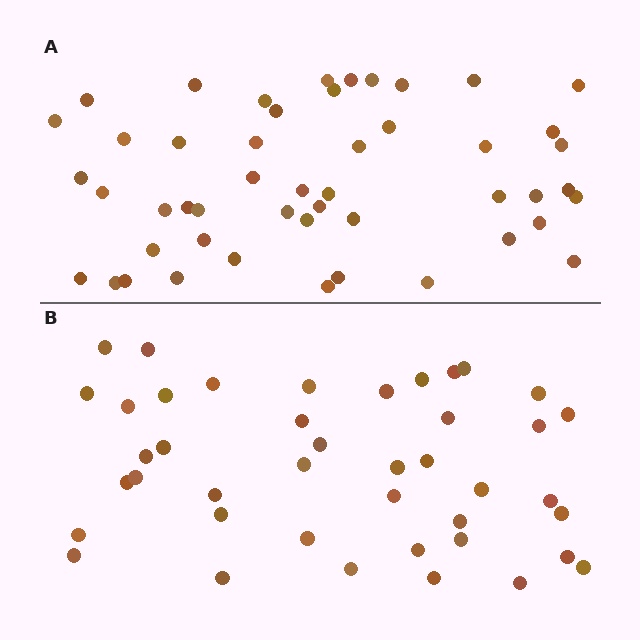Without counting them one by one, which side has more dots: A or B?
Region A (the top region) has more dots.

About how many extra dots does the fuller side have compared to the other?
Region A has roughly 8 or so more dots than region B.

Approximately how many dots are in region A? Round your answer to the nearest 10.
About 50 dots. (The exact count is 49, which rounds to 50.)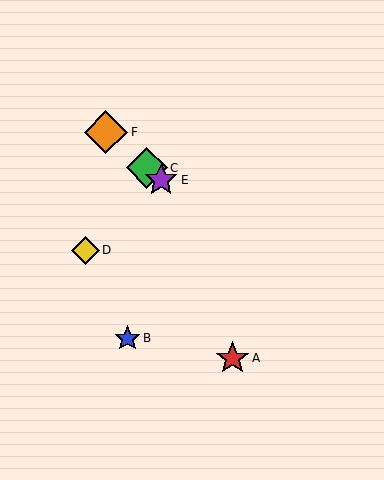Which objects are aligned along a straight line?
Objects C, E, F are aligned along a straight line.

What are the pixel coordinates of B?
Object B is at (128, 338).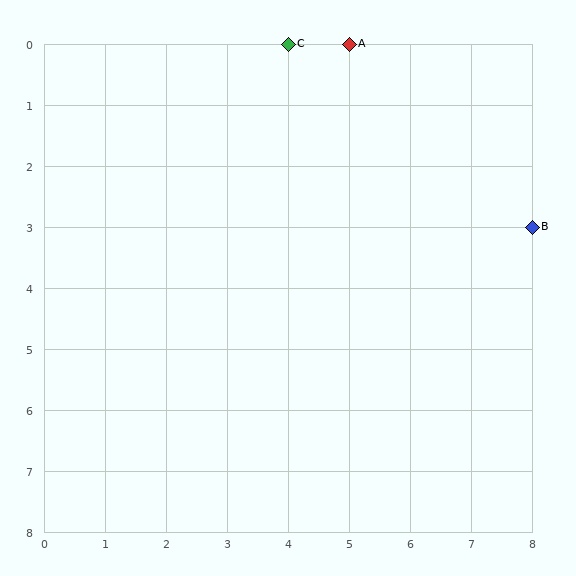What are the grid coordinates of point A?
Point A is at grid coordinates (5, 0).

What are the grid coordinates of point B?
Point B is at grid coordinates (8, 3).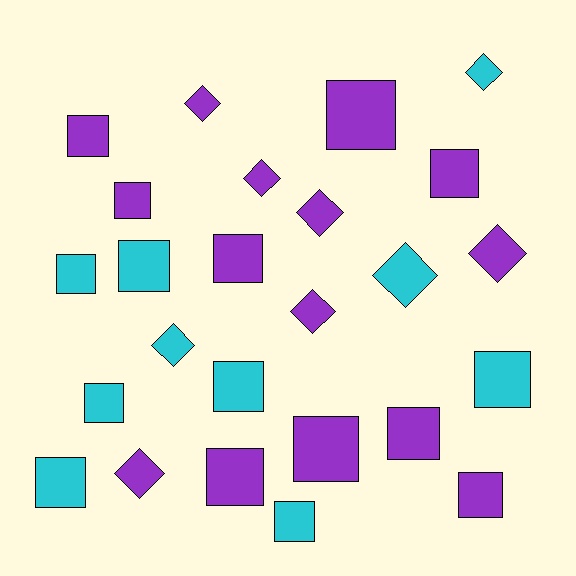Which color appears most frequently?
Purple, with 15 objects.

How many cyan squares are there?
There are 7 cyan squares.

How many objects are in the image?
There are 25 objects.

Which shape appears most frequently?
Square, with 16 objects.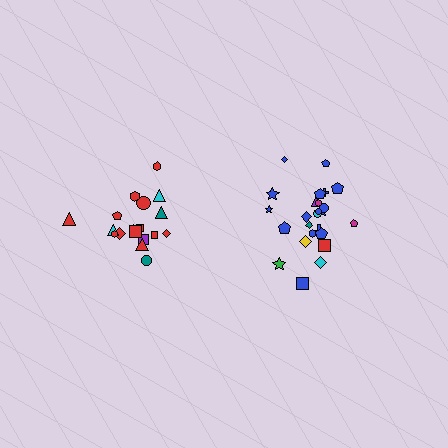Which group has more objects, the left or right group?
The right group.